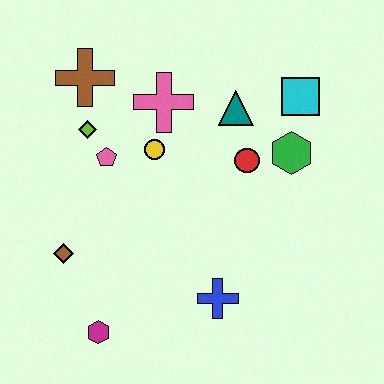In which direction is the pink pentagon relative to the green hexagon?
The pink pentagon is to the left of the green hexagon.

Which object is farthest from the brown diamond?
The cyan square is farthest from the brown diamond.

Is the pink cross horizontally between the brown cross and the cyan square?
Yes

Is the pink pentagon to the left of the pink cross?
Yes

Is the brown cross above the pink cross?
Yes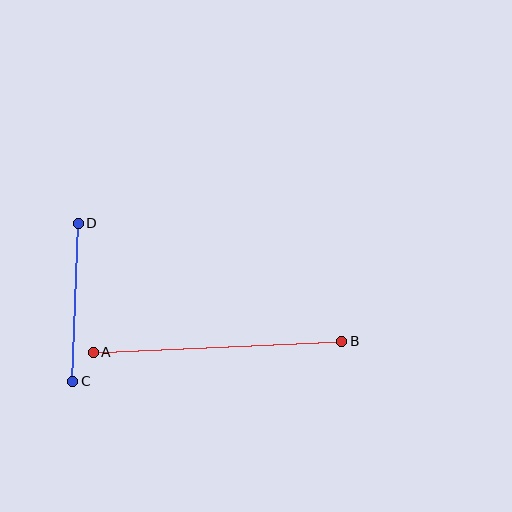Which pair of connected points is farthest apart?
Points A and B are farthest apart.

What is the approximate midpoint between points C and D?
The midpoint is at approximately (75, 302) pixels.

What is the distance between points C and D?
The distance is approximately 159 pixels.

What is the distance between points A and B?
The distance is approximately 249 pixels.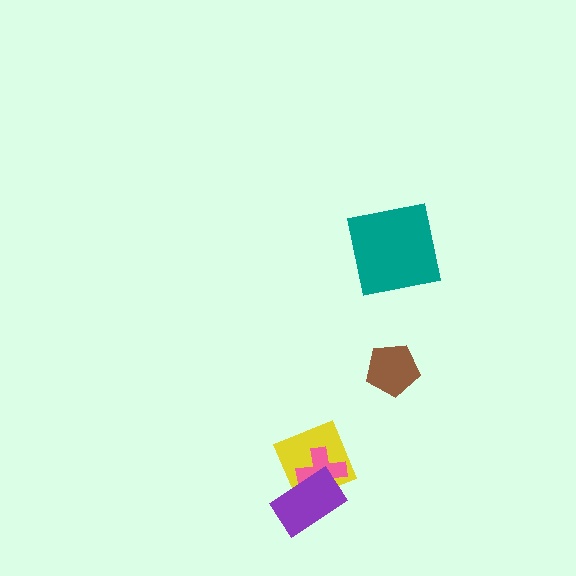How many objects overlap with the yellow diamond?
2 objects overlap with the yellow diamond.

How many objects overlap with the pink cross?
2 objects overlap with the pink cross.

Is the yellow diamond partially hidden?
Yes, it is partially covered by another shape.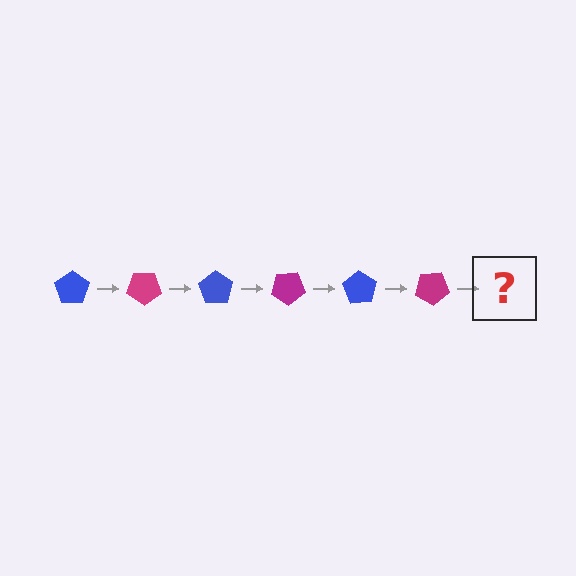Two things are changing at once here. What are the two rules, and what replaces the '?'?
The two rules are that it rotates 35 degrees each step and the color cycles through blue and magenta. The '?' should be a blue pentagon, rotated 210 degrees from the start.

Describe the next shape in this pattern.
It should be a blue pentagon, rotated 210 degrees from the start.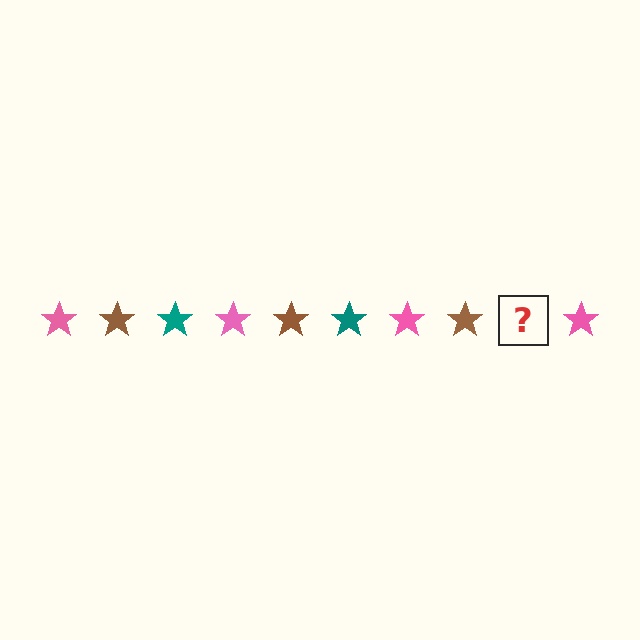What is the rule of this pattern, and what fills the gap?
The rule is that the pattern cycles through pink, brown, teal stars. The gap should be filled with a teal star.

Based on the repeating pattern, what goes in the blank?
The blank should be a teal star.